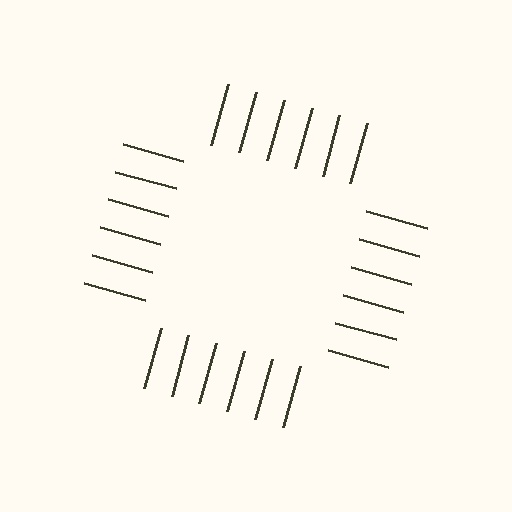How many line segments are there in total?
24 — 6 along each of the 4 edges.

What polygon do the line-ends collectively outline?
An illusory square — the line segments terminate on its edges but no continuous stroke is drawn.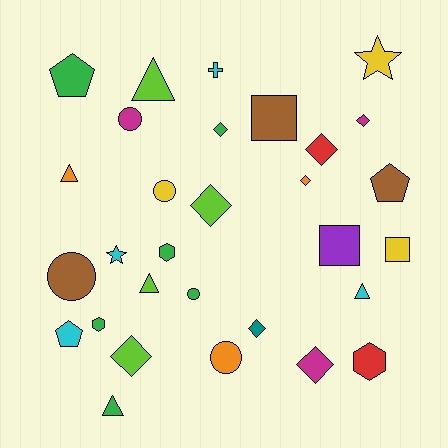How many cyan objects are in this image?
There are 4 cyan objects.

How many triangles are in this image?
There are 5 triangles.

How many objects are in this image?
There are 30 objects.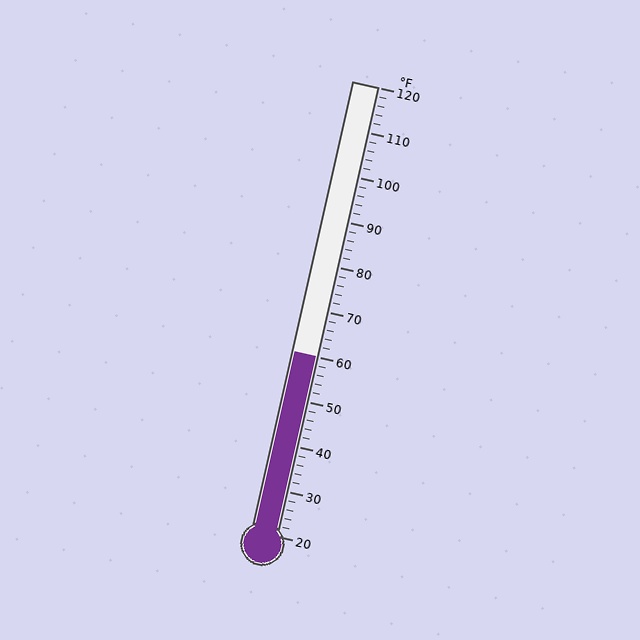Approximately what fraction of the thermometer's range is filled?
The thermometer is filled to approximately 40% of its range.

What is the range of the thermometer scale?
The thermometer scale ranges from 20°F to 120°F.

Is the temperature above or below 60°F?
The temperature is at 60°F.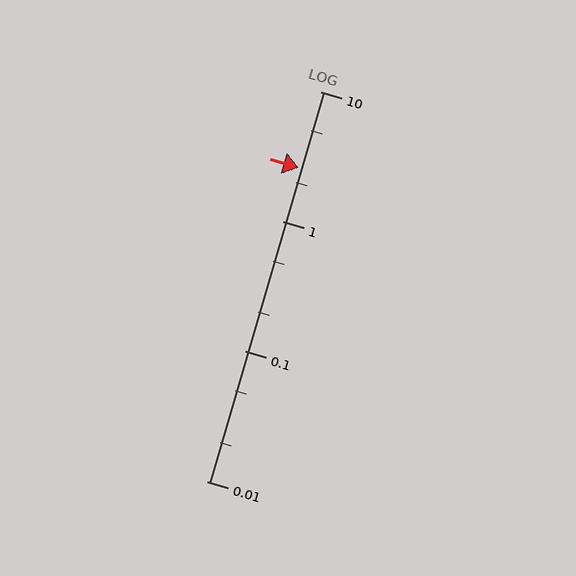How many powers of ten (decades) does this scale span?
The scale spans 3 decades, from 0.01 to 10.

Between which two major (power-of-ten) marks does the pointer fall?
The pointer is between 1 and 10.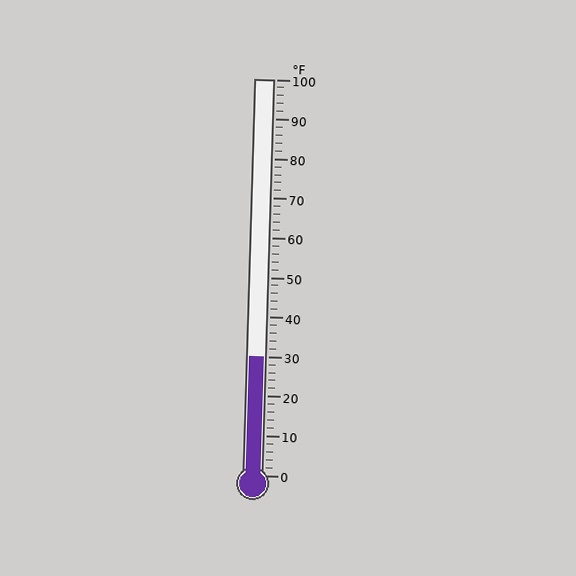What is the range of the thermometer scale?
The thermometer scale ranges from 0°F to 100°F.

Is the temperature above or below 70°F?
The temperature is below 70°F.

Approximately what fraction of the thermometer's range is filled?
The thermometer is filled to approximately 30% of its range.